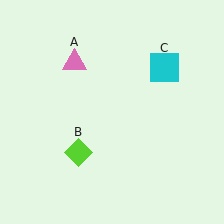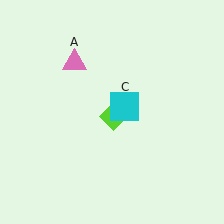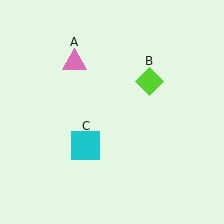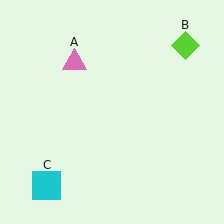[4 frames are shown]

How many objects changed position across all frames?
2 objects changed position: lime diamond (object B), cyan square (object C).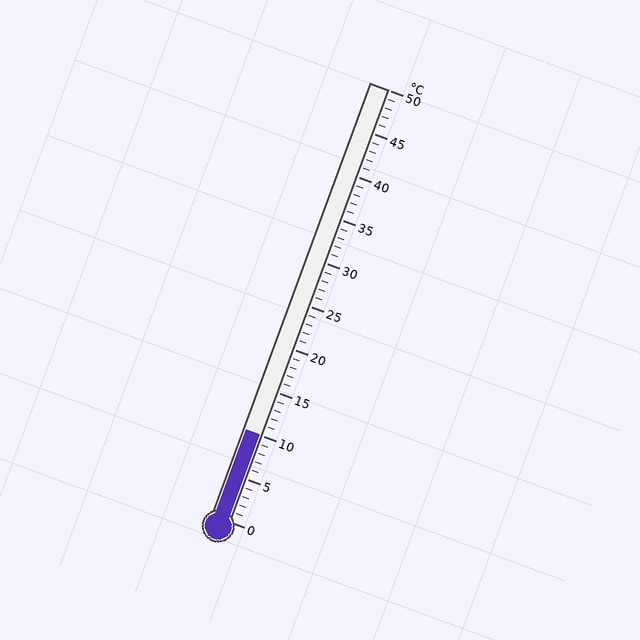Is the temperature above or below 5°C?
The temperature is above 5°C.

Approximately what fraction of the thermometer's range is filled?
The thermometer is filled to approximately 20% of its range.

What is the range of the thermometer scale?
The thermometer scale ranges from 0°C to 50°C.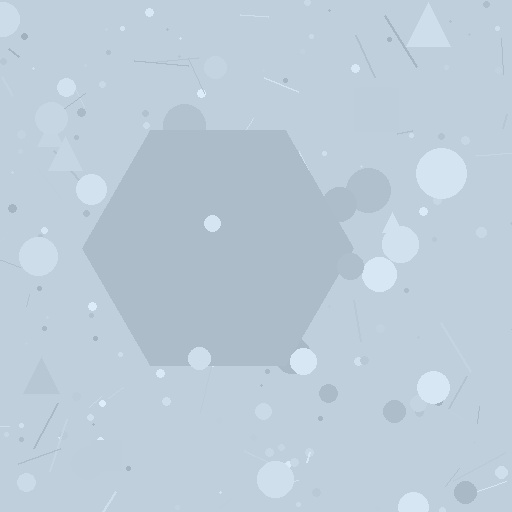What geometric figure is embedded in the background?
A hexagon is embedded in the background.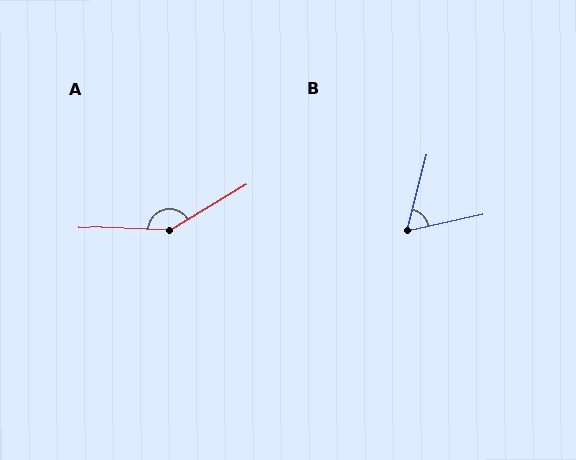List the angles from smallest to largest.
B (63°), A (147°).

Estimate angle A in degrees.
Approximately 147 degrees.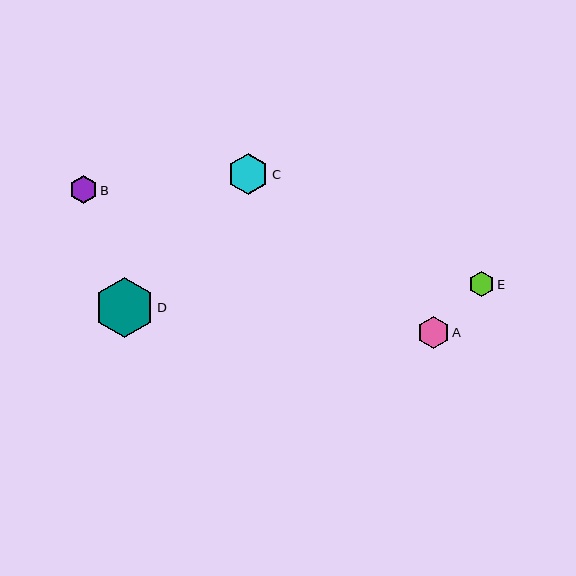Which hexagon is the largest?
Hexagon D is the largest with a size of approximately 60 pixels.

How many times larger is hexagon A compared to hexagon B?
Hexagon A is approximately 1.2 times the size of hexagon B.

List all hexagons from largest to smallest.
From largest to smallest: D, C, A, B, E.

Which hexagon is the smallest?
Hexagon E is the smallest with a size of approximately 25 pixels.